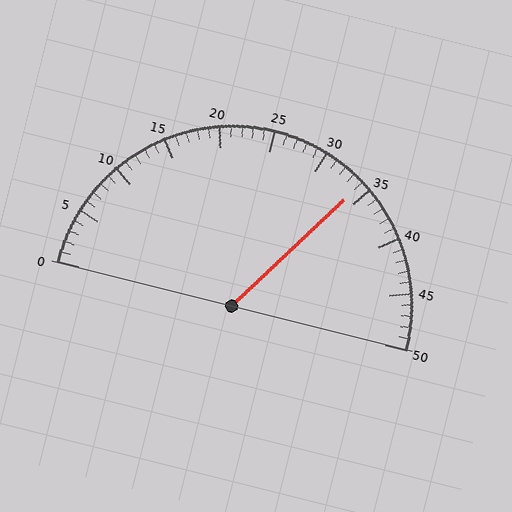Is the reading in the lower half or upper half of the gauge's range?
The reading is in the upper half of the range (0 to 50).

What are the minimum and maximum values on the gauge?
The gauge ranges from 0 to 50.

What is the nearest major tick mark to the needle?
The nearest major tick mark is 35.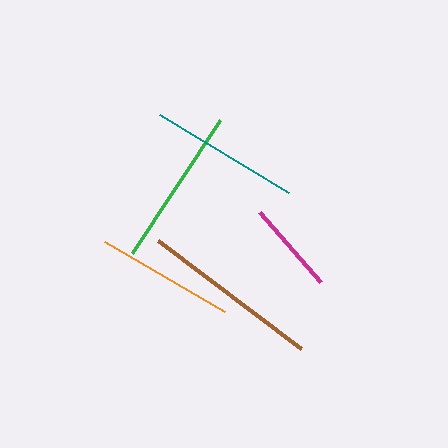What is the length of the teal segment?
The teal segment is approximately 150 pixels long.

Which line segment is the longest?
The brown line is the longest at approximately 179 pixels.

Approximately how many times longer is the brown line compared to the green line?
The brown line is approximately 1.1 times the length of the green line.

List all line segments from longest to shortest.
From longest to shortest: brown, green, teal, orange, magenta.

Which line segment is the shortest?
The magenta line is the shortest at approximately 93 pixels.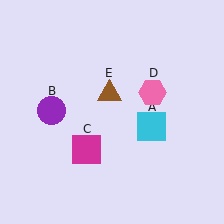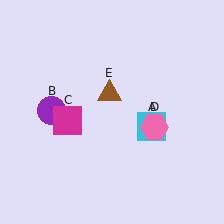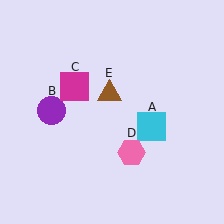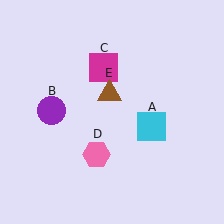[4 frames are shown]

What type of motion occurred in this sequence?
The magenta square (object C), pink hexagon (object D) rotated clockwise around the center of the scene.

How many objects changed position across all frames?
2 objects changed position: magenta square (object C), pink hexagon (object D).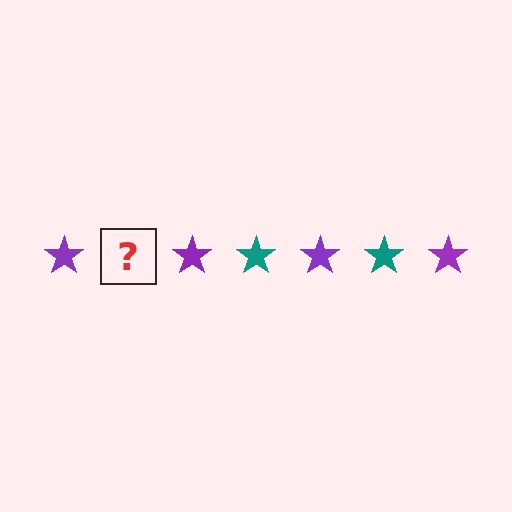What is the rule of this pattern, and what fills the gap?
The rule is that the pattern cycles through purple, teal stars. The gap should be filled with a teal star.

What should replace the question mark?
The question mark should be replaced with a teal star.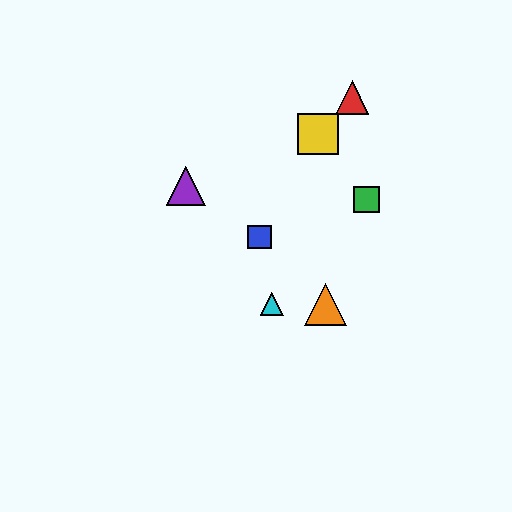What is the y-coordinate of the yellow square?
The yellow square is at y≈134.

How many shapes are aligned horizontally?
2 shapes (the orange triangle, the cyan triangle) are aligned horizontally.